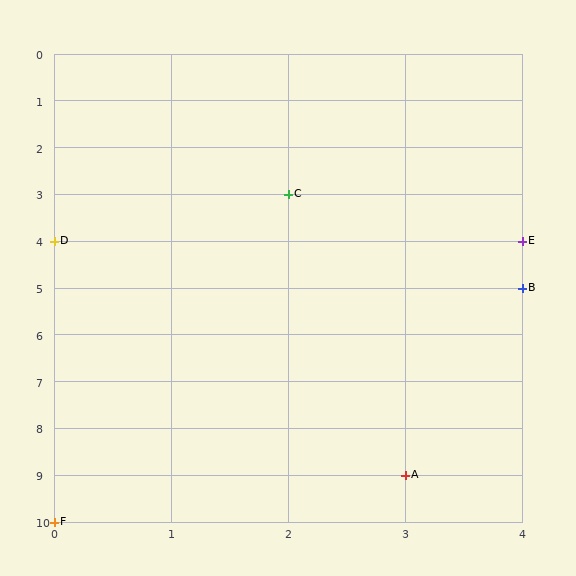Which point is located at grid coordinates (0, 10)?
Point F is at (0, 10).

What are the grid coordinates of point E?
Point E is at grid coordinates (4, 4).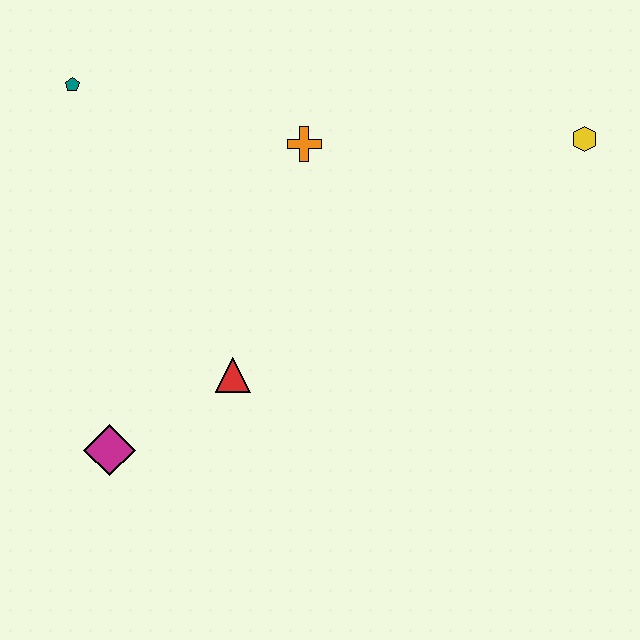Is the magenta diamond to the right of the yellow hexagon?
No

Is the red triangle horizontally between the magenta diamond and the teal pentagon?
No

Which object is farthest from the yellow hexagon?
The magenta diamond is farthest from the yellow hexagon.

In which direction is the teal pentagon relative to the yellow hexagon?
The teal pentagon is to the left of the yellow hexagon.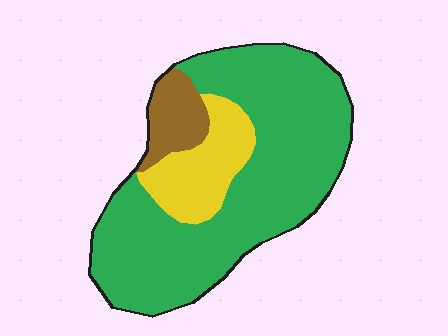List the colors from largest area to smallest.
From largest to smallest: green, yellow, brown.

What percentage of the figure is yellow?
Yellow takes up about one sixth (1/6) of the figure.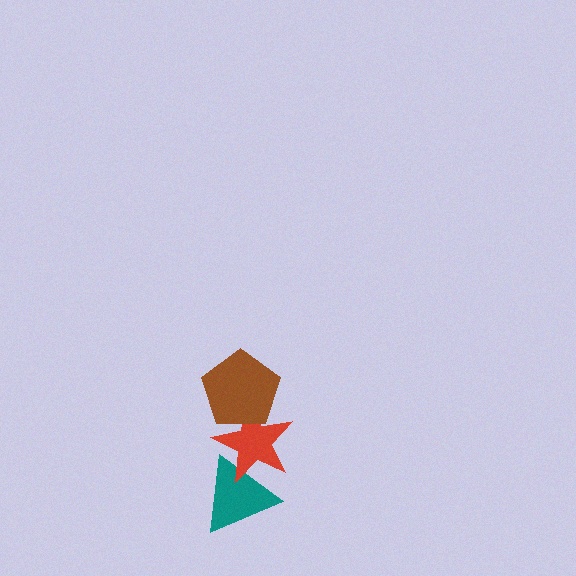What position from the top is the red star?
The red star is 2nd from the top.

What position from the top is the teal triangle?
The teal triangle is 3rd from the top.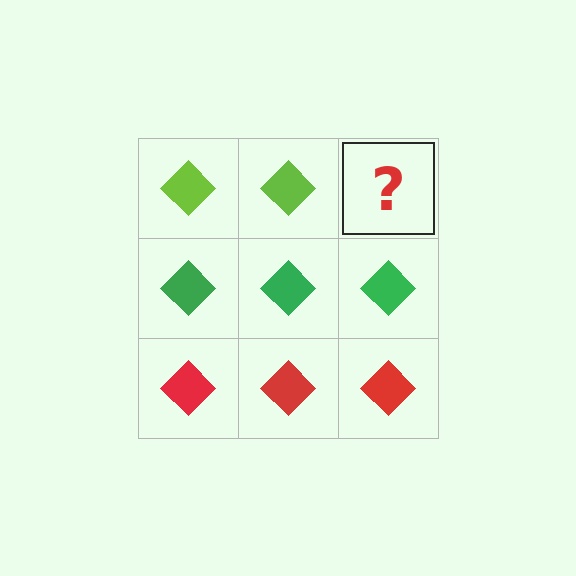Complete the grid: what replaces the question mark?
The question mark should be replaced with a lime diamond.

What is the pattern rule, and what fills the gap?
The rule is that each row has a consistent color. The gap should be filled with a lime diamond.